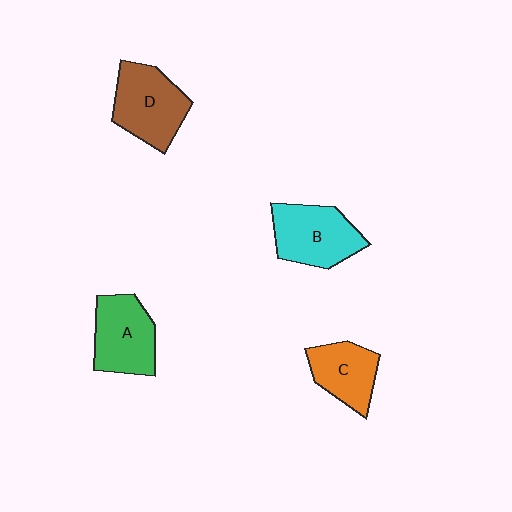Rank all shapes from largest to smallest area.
From largest to smallest: D (brown), B (cyan), A (green), C (orange).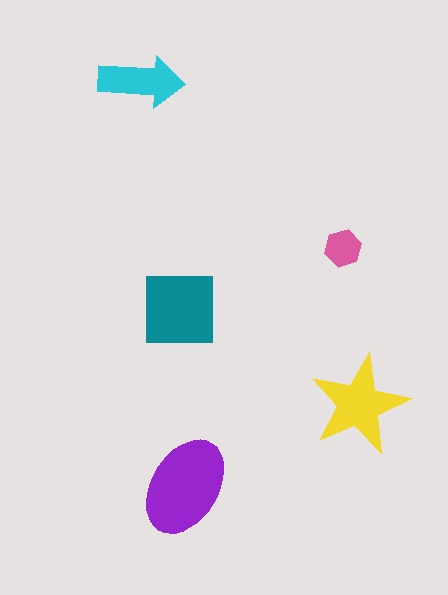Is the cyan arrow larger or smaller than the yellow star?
Smaller.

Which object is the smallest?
The pink hexagon.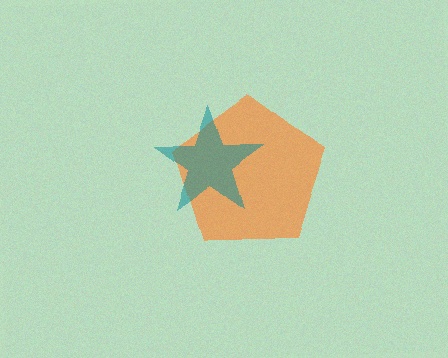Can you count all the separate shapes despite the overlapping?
Yes, there are 2 separate shapes.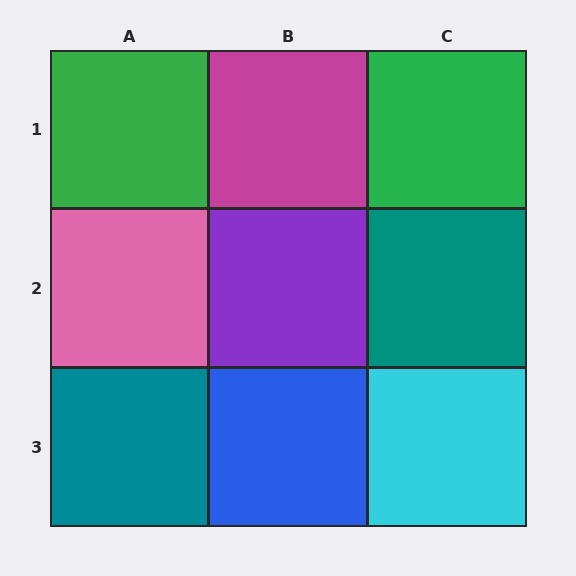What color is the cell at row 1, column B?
Magenta.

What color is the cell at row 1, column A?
Green.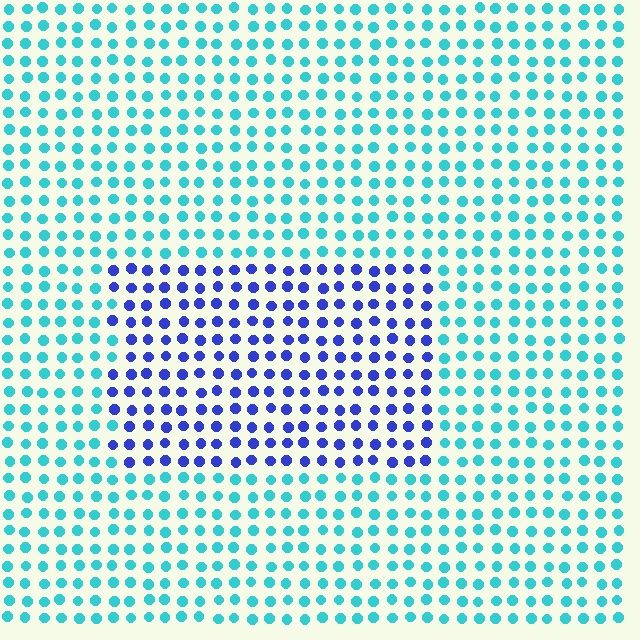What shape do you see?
I see a rectangle.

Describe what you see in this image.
The image is filled with small cyan elements in a uniform arrangement. A rectangle-shaped region is visible where the elements are tinted to a slightly different hue, forming a subtle color boundary.